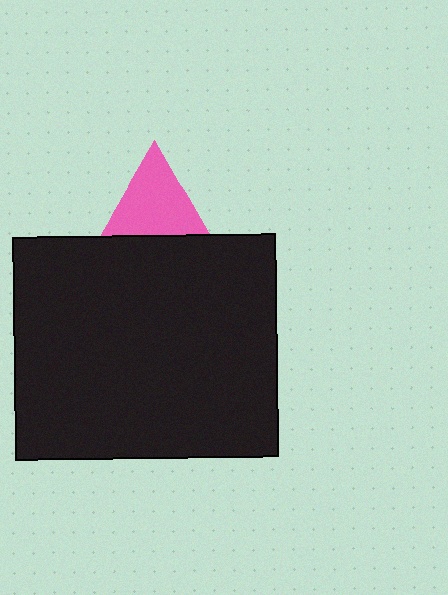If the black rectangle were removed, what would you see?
You would see the complete pink triangle.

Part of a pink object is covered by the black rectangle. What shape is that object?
It is a triangle.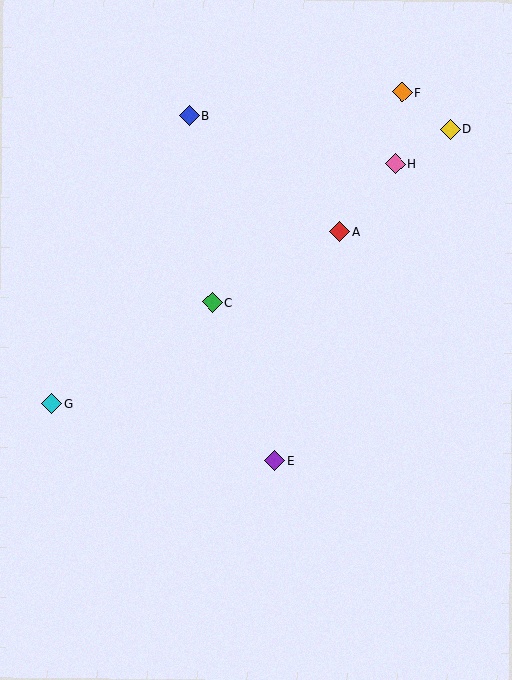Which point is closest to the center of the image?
Point C at (213, 302) is closest to the center.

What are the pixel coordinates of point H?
Point H is at (395, 164).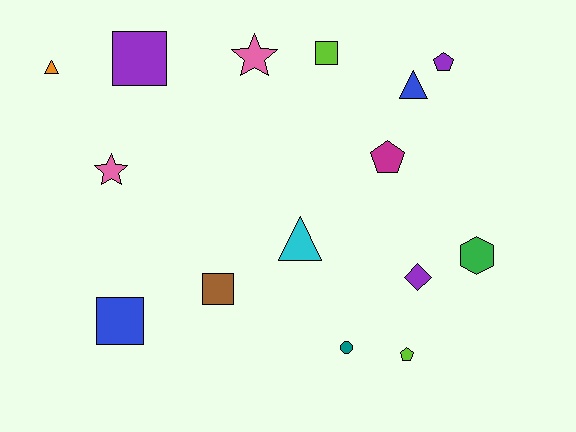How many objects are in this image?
There are 15 objects.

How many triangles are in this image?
There are 3 triangles.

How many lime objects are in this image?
There are 2 lime objects.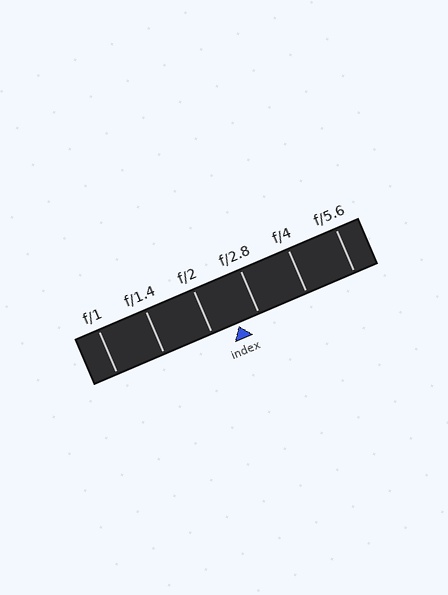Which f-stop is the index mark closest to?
The index mark is closest to f/2.8.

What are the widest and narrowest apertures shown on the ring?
The widest aperture shown is f/1 and the narrowest is f/5.6.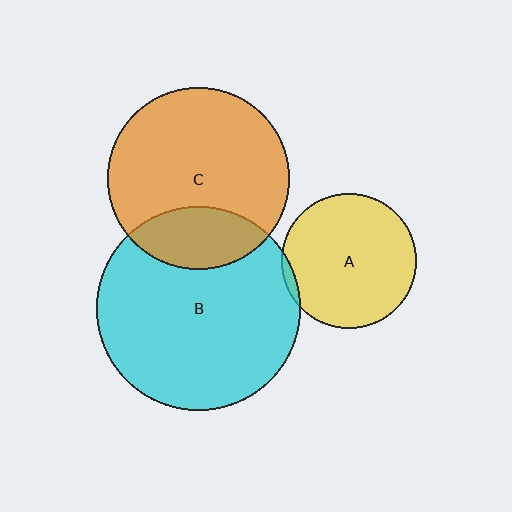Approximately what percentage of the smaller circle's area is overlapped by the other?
Approximately 5%.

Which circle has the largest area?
Circle B (cyan).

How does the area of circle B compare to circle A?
Approximately 2.3 times.